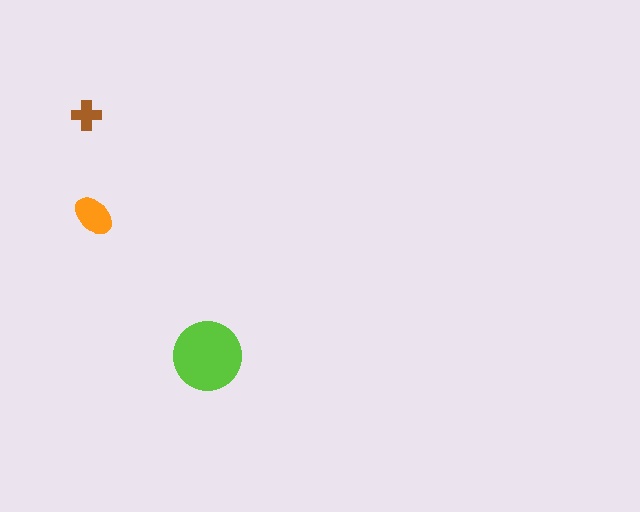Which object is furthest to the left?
The brown cross is leftmost.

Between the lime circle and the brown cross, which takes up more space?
The lime circle.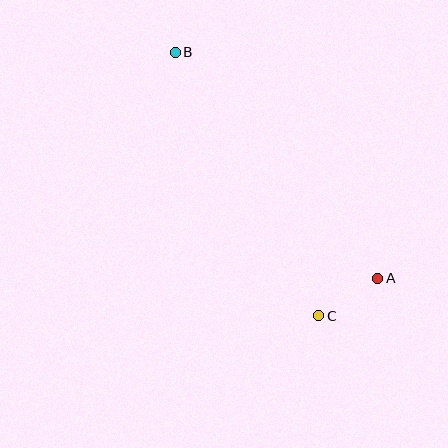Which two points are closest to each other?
Points A and C are closest to each other.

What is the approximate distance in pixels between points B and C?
The distance between B and C is approximately 300 pixels.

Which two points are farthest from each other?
Points A and B are farthest from each other.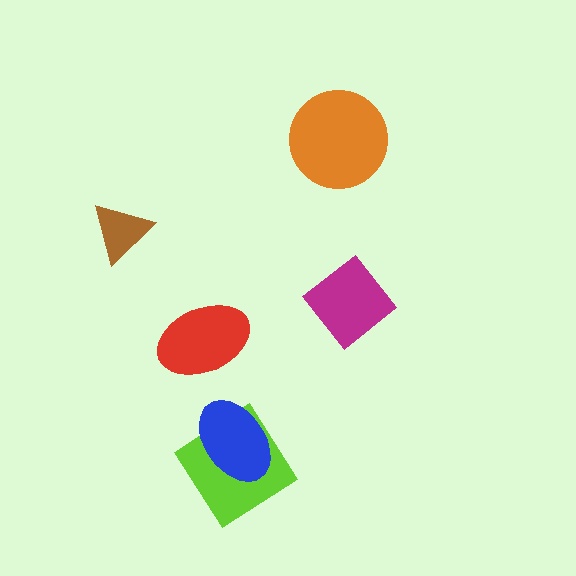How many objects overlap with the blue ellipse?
1 object overlaps with the blue ellipse.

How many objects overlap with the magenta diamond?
0 objects overlap with the magenta diamond.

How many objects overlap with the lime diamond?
1 object overlaps with the lime diamond.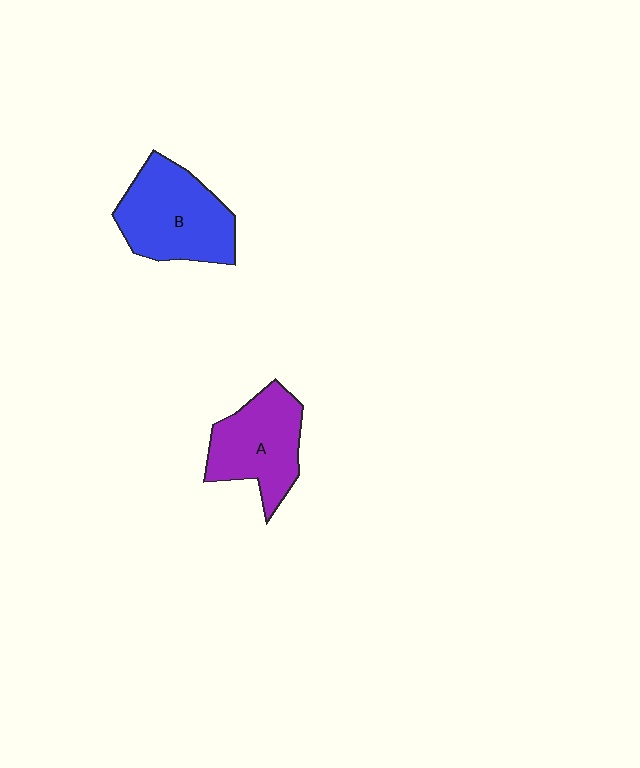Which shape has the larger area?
Shape B (blue).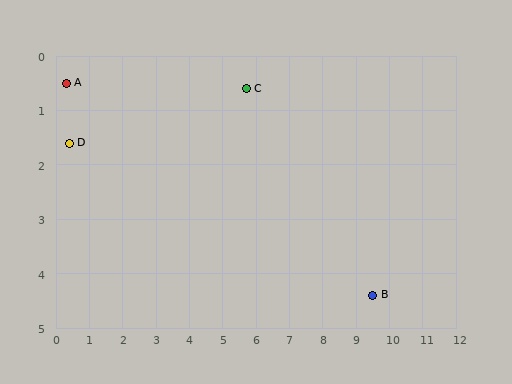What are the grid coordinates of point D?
Point D is at approximately (0.4, 1.6).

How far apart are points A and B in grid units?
Points A and B are about 10.0 grid units apart.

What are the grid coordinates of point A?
Point A is at approximately (0.3, 0.5).